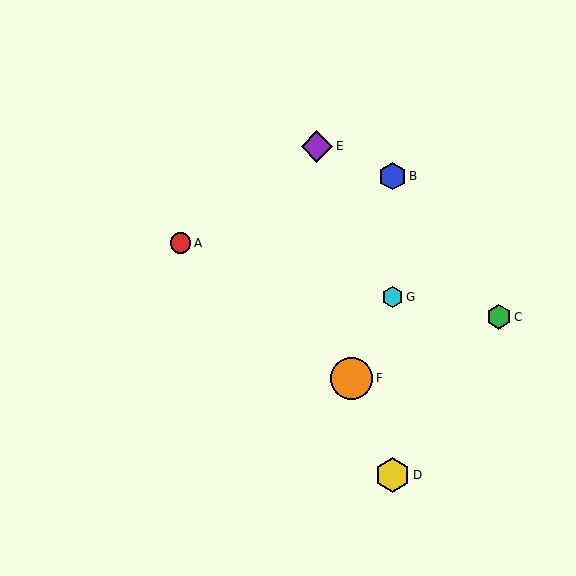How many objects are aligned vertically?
3 objects (B, D, G) are aligned vertically.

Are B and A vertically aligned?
No, B is at x≈393 and A is at x≈181.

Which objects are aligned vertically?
Objects B, D, G are aligned vertically.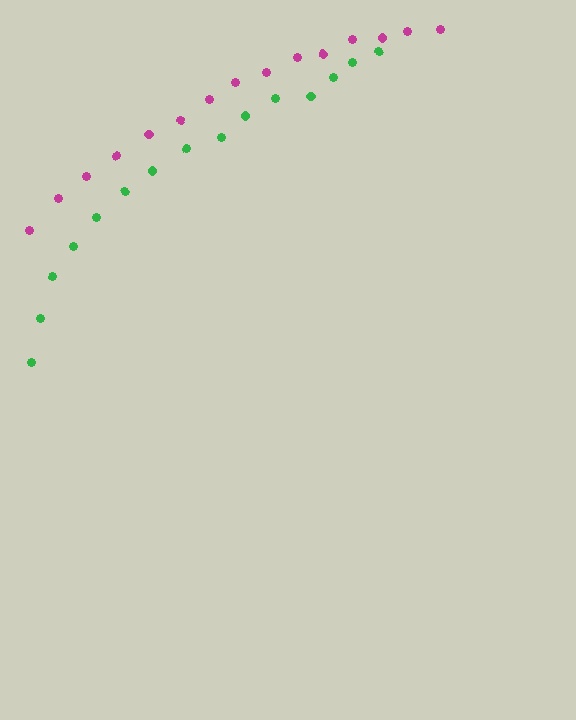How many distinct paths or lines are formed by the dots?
There are 2 distinct paths.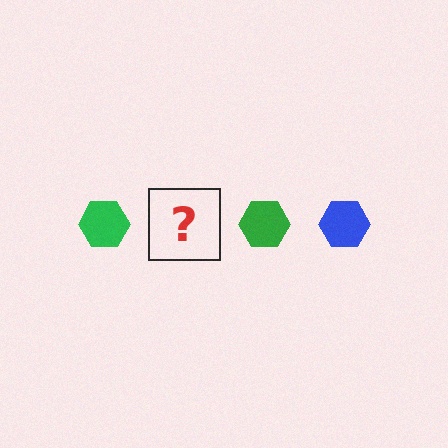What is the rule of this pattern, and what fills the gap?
The rule is that the pattern cycles through green, blue hexagons. The gap should be filled with a blue hexagon.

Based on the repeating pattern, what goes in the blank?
The blank should be a blue hexagon.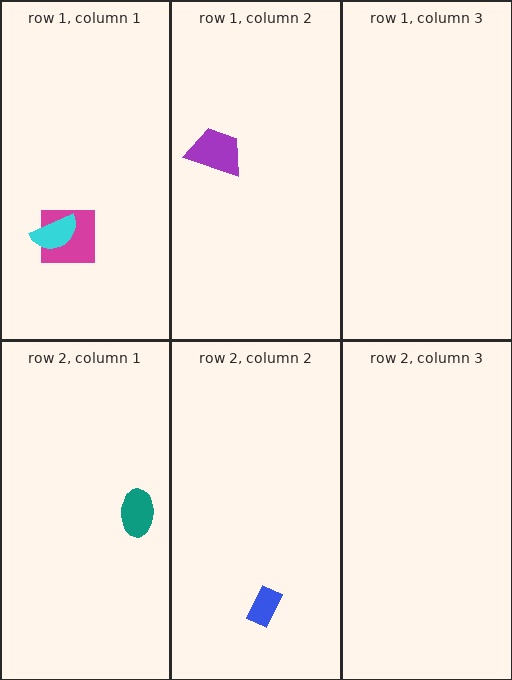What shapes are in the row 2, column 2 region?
The blue rectangle.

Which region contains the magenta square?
The row 1, column 1 region.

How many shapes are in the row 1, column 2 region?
1.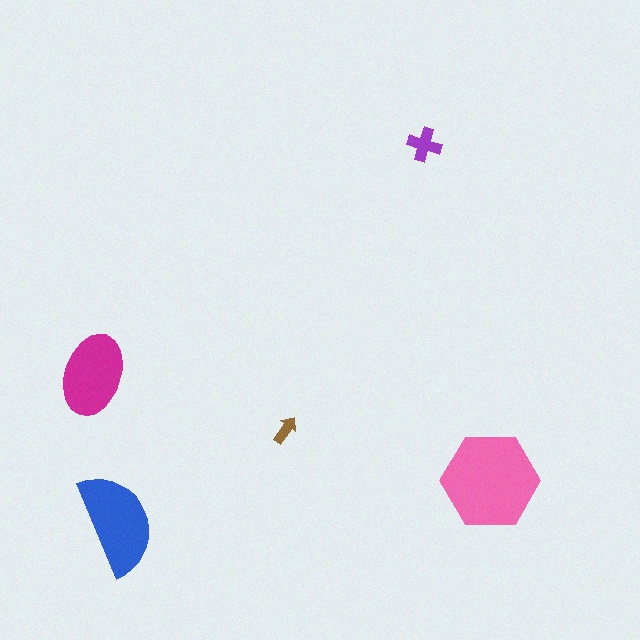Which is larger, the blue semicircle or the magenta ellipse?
The blue semicircle.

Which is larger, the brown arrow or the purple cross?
The purple cross.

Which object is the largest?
The pink hexagon.